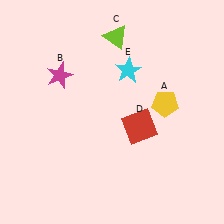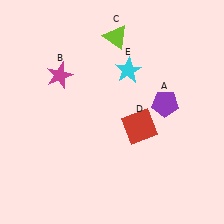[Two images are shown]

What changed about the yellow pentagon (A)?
In Image 1, A is yellow. In Image 2, it changed to purple.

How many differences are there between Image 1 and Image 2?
There is 1 difference between the two images.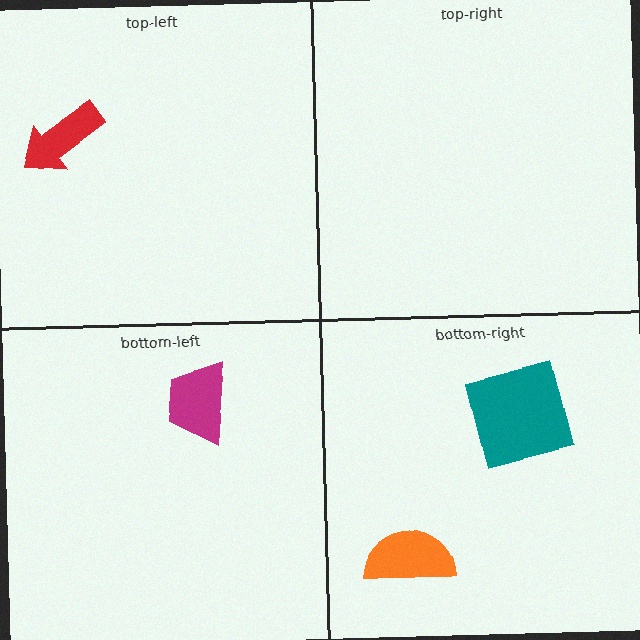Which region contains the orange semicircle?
The bottom-right region.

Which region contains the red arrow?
The top-left region.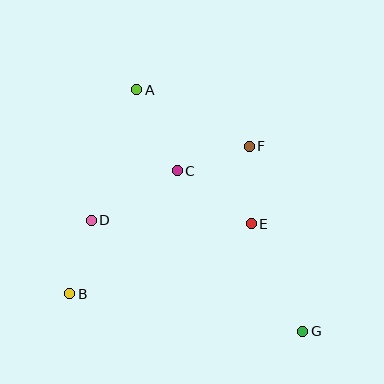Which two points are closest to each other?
Points C and F are closest to each other.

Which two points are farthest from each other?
Points A and G are farthest from each other.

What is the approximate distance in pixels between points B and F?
The distance between B and F is approximately 232 pixels.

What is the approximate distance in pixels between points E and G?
The distance between E and G is approximately 119 pixels.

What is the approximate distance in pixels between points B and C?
The distance between B and C is approximately 163 pixels.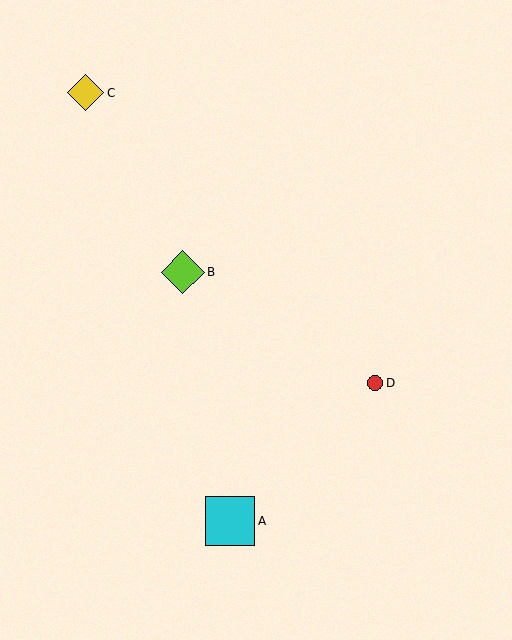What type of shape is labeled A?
Shape A is a cyan square.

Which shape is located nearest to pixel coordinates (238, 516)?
The cyan square (labeled A) at (230, 521) is nearest to that location.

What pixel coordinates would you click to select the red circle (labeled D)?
Click at (375, 383) to select the red circle D.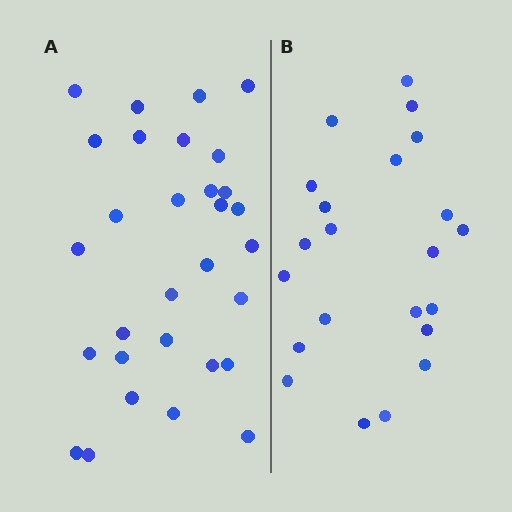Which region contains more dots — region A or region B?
Region A (the left region) has more dots.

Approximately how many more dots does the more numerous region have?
Region A has roughly 8 or so more dots than region B.